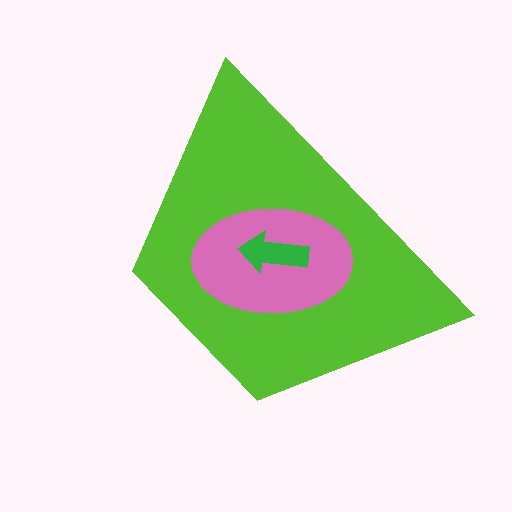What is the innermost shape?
The green arrow.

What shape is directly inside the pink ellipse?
The green arrow.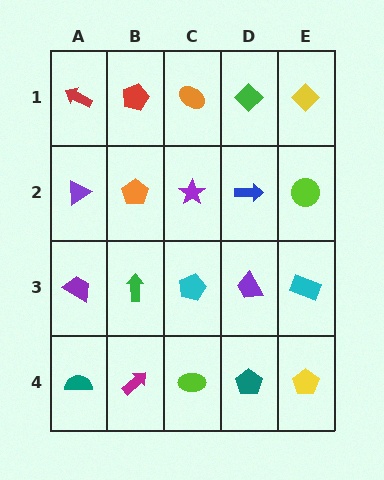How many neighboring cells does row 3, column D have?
4.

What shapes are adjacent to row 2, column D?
A green diamond (row 1, column D), a purple trapezoid (row 3, column D), a purple star (row 2, column C), a lime circle (row 2, column E).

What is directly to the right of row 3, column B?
A cyan pentagon.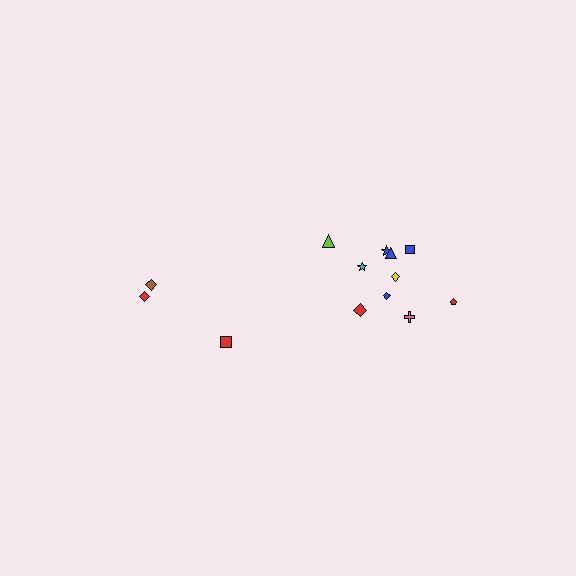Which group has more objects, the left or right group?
The right group.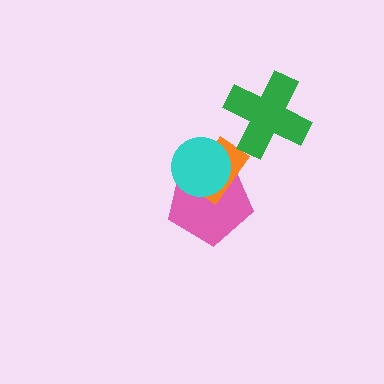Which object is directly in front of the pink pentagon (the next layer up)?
The orange rectangle is directly in front of the pink pentagon.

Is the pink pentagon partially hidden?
Yes, it is partially covered by another shape.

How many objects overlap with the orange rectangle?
2 objects overlap with the orange rectangle.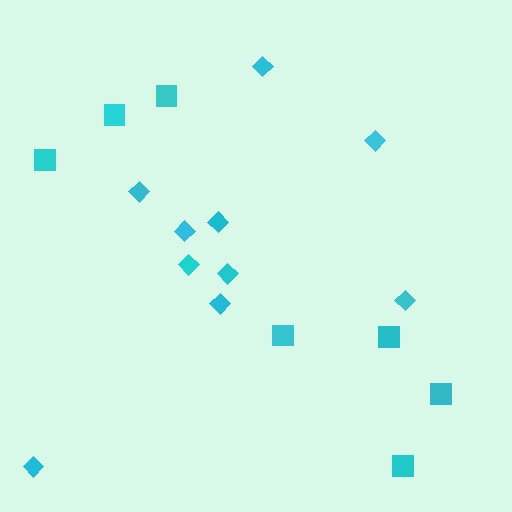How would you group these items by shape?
There are 2 groups: one group of squares (7) and one group of diamonds (10).